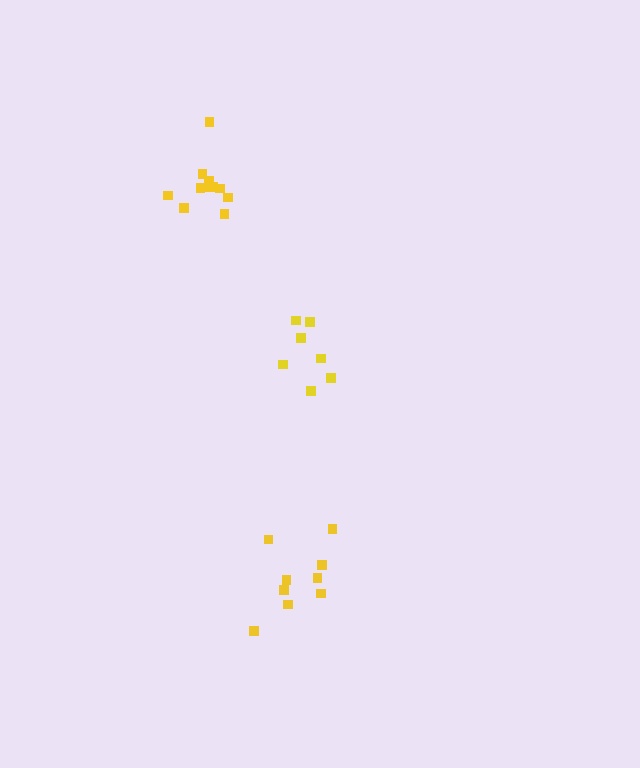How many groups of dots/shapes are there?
There are 3 groups.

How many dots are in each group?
Group 1: 7 dots, Group 2: 9 dots, Group 3: 11 dots (27 total).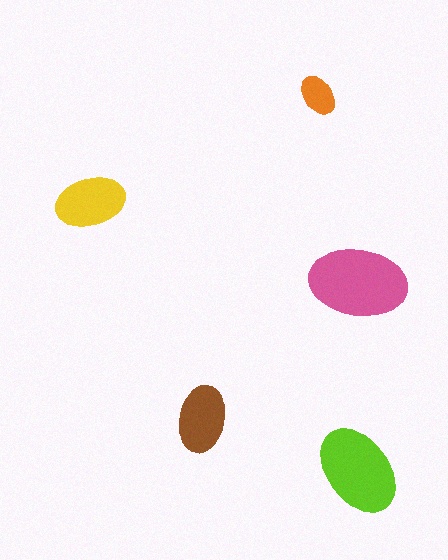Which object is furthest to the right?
The pink ellipse is rightmost.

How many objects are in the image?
There are 5 objects in the image.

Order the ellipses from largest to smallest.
the pink one, the lime one, the yellow one, the brown one, the orange one.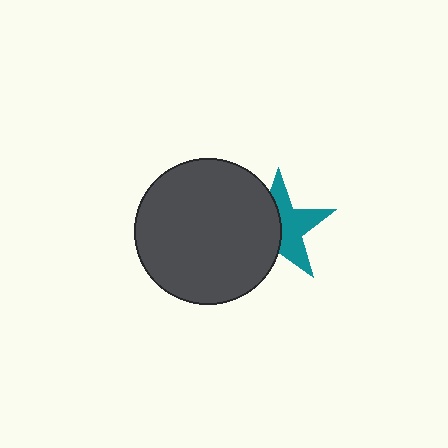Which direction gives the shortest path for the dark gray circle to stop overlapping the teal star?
Moving left gives the shortest separation.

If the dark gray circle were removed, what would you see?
You would see the complete teal star.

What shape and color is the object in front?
The object in front is a dark gray circle.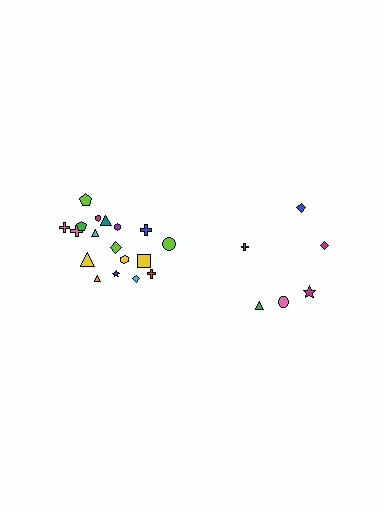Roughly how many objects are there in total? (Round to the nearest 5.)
Roughly 25 objects in total.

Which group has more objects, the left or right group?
The left group.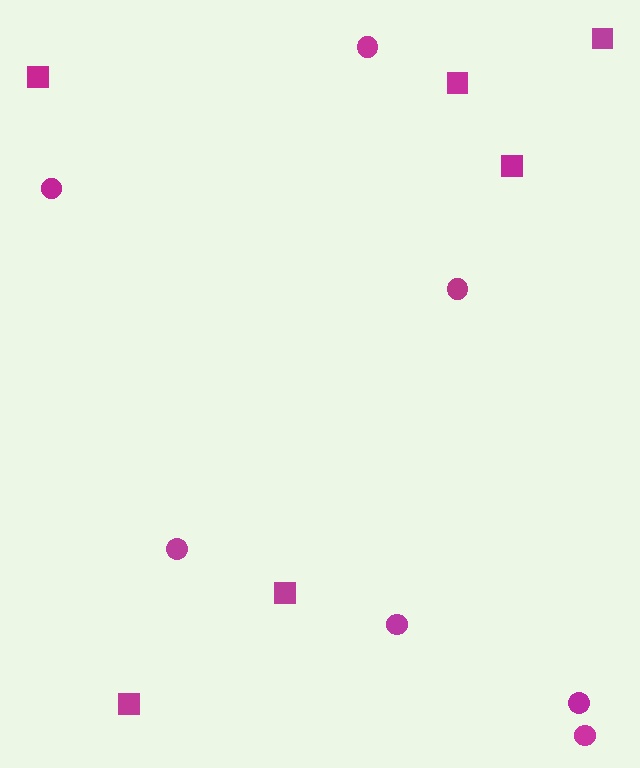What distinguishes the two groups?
There are 2 groups: one group of circles (7) and one group of squares (6).